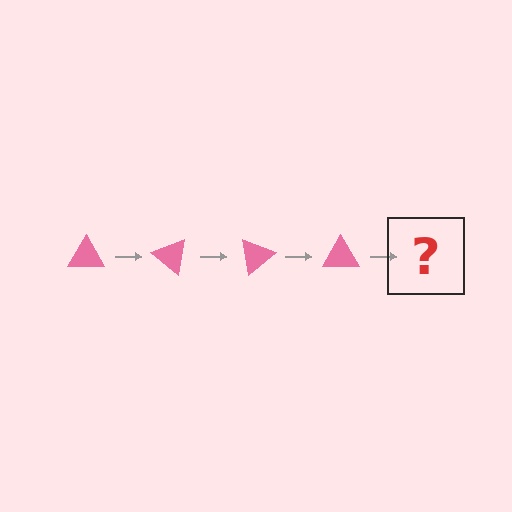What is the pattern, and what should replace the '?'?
The pattern is that the triangle rotates 40 degrees each step. The '?' should be a pink triangle rotated 160 degrees.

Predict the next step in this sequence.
The next step is a pink triangle rotated 160 degrees.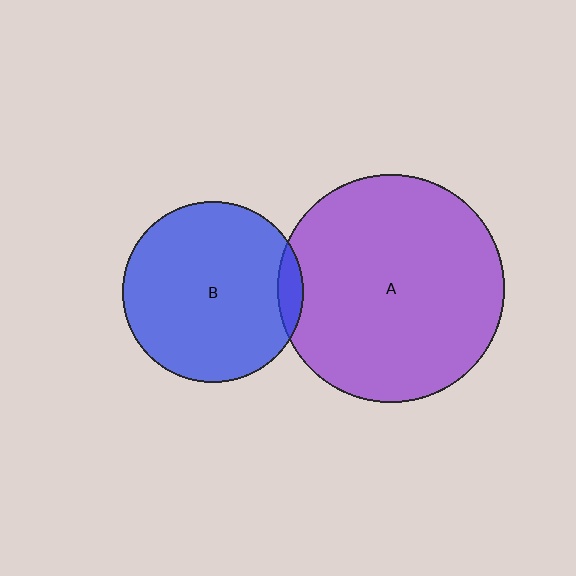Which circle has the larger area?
Circle A (purple).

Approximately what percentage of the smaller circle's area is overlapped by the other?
Approximately 5%.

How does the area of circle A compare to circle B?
Approximately 1.6 times.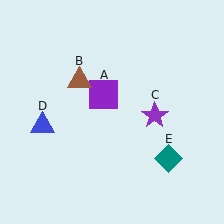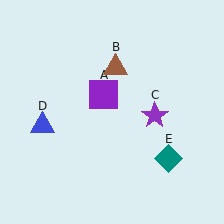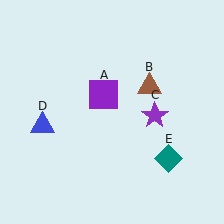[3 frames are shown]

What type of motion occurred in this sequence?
The brown triangle (object B) rotated clockwise around the center of the scene.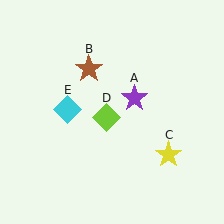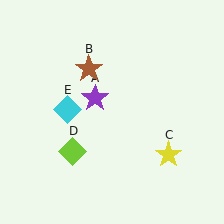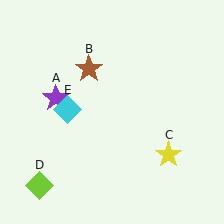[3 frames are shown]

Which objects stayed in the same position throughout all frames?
Brown star (object B) and yellow star (object C) and cyan diamond (object E) remained stationary.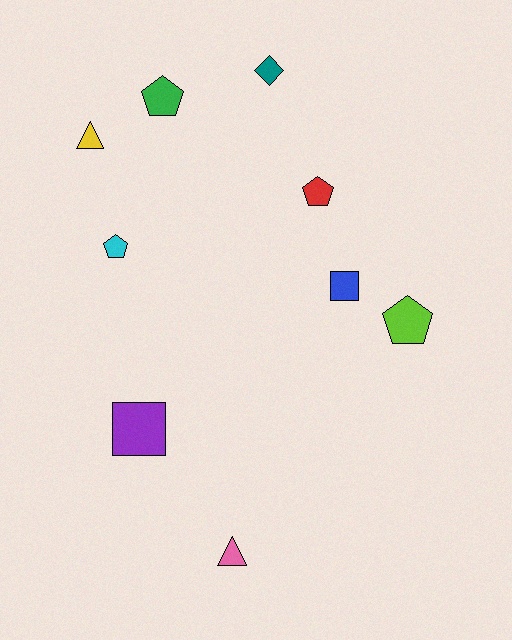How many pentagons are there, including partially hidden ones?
There are 4 pentagons.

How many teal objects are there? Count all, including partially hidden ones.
There is 1 teal object.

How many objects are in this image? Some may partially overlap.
There are 9 objects.